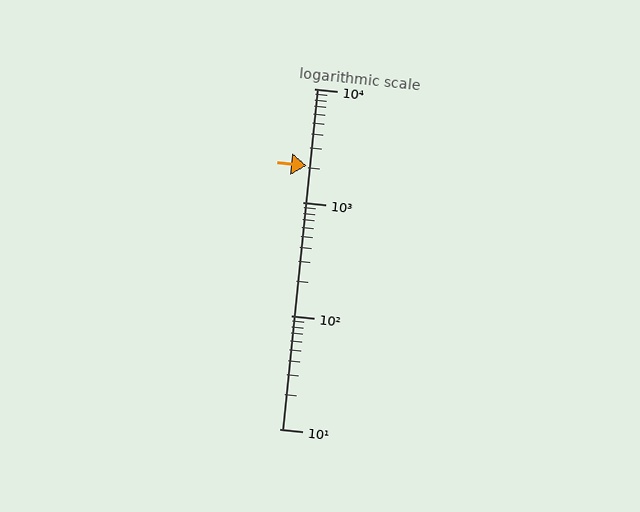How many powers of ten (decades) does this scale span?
The scale spans 3 decades, from 10 to 10000.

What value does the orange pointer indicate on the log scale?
The pointer indicates approximately 2100.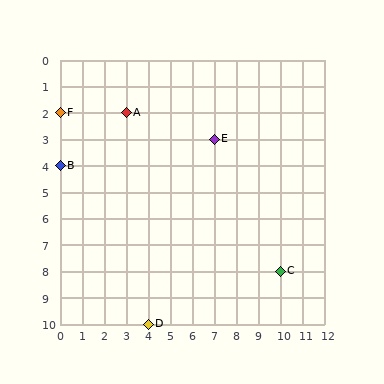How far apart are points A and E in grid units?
Points A and E are 4 columns and 1 row apart (about 4.1 grid units diagonally).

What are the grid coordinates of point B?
Point B is at grid coordinates (0, 4).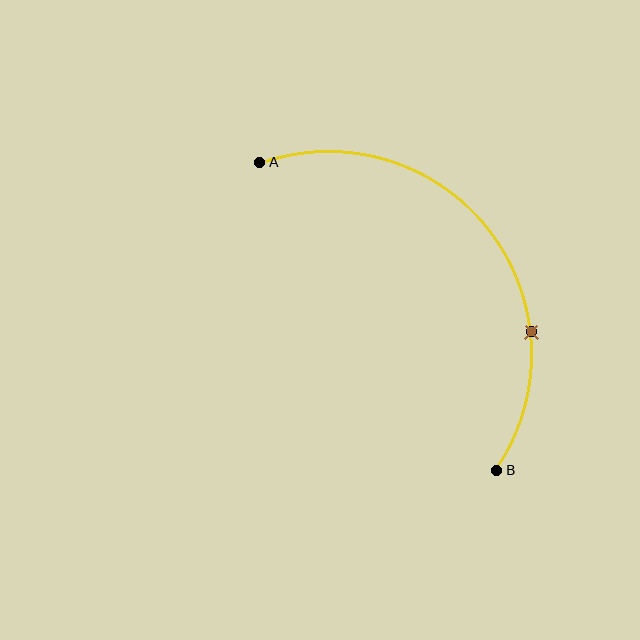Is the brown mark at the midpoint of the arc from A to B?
No. The brown mark lies on the arc but is closer to endpoint B. The arc midpoint would be at the point on the curve equidistant along the arc from both A and B.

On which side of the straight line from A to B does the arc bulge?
The arc bulges above and to the right of the straight line connecting A and B.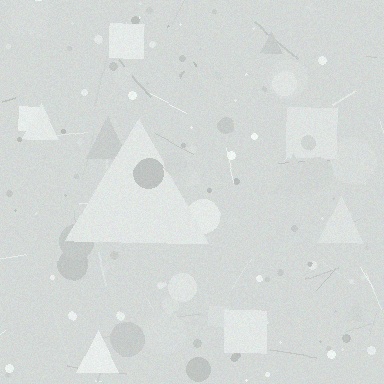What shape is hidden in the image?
A triangle is hidden in the image.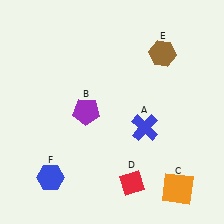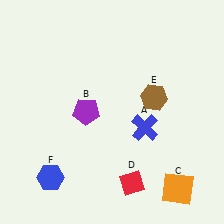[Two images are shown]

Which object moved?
The brown hexagon (E) moved down.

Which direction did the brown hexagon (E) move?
The brown hexagon (E) moved down.